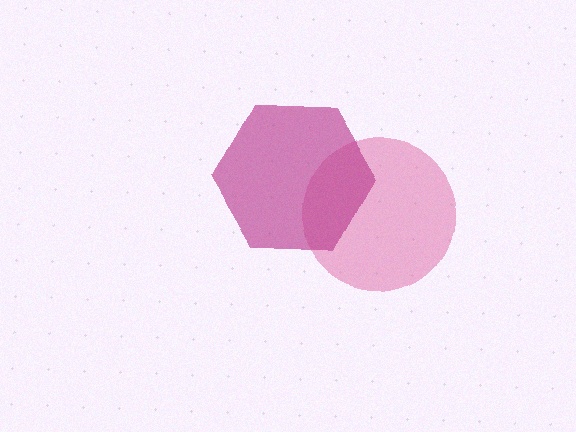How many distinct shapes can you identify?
There are 2 distinct shapes: a pink circle, a magenta hexagon.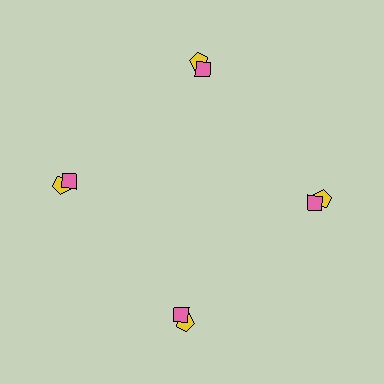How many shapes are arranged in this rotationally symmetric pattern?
There are 8 shapes, arranged in 4 groups of 2.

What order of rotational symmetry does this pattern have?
This pattern has 4-fold rotational symmetry.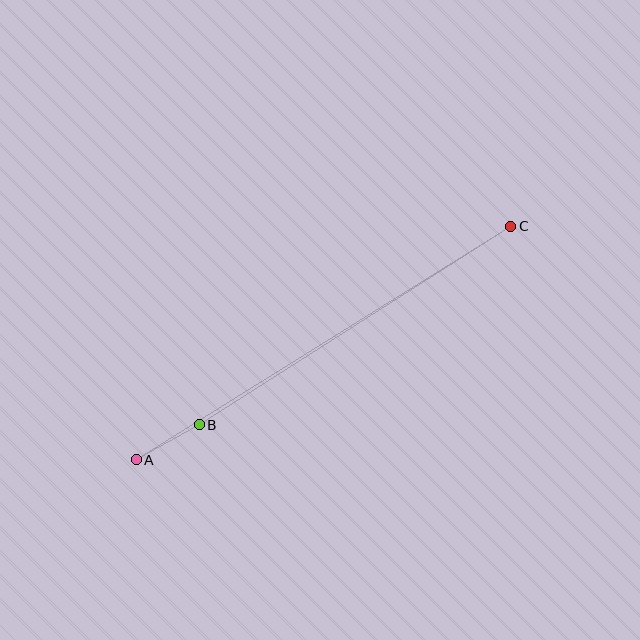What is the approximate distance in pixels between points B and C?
The distance between B and C is approximately 369 pixels.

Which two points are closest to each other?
Points A and B are closest to each other.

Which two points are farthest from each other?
Points A and C are farthest from each other.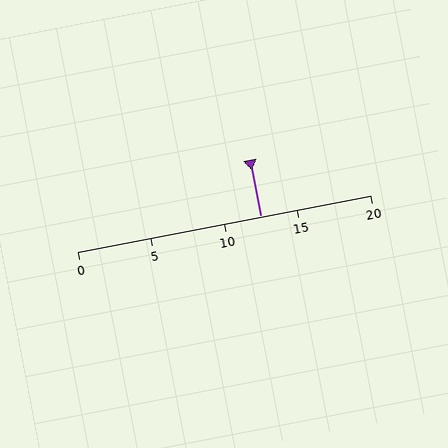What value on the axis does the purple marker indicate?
The marker indicates approximately 12.5.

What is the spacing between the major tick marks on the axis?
The major ticks are spaced 5 apart.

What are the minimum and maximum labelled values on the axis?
The axis runs from 0 to 20.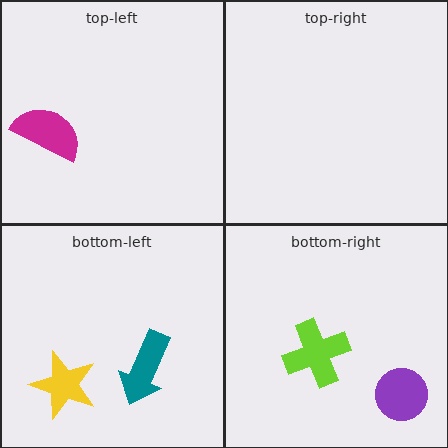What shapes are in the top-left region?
The magenta semicircle.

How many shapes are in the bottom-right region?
2.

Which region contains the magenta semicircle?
The top-left region.